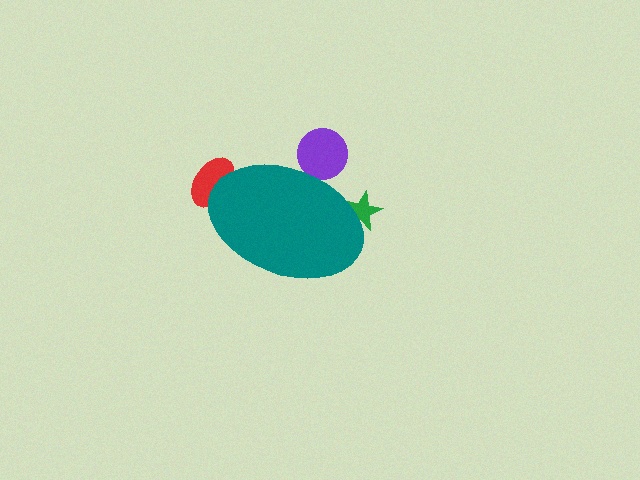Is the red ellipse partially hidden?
Yes, the red ellipse is partially hidden behind the teal ellipse.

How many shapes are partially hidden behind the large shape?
3 shapes are partially hidden.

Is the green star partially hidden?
Yes, the green star is partially hidden behind the teal ellipse.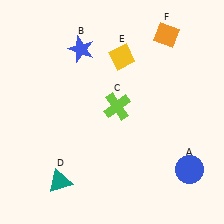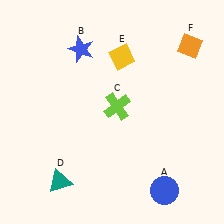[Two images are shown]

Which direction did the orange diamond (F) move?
The orange diamond (F) moved right.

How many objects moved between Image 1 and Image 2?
2 objects moved between the two images.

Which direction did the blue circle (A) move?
The blue circle (A) moved left.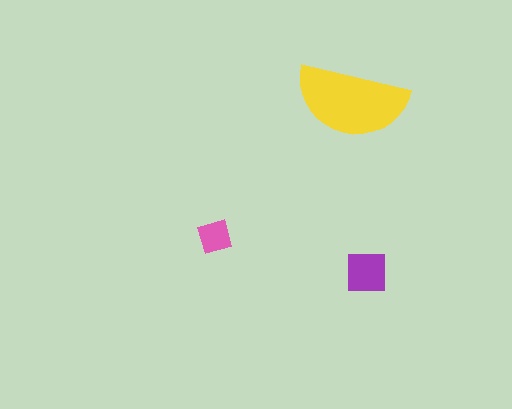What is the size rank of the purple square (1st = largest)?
2nd.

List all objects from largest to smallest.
The yellow semicircle, the purple square, the pink diamond.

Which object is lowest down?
The purple square is bottommost.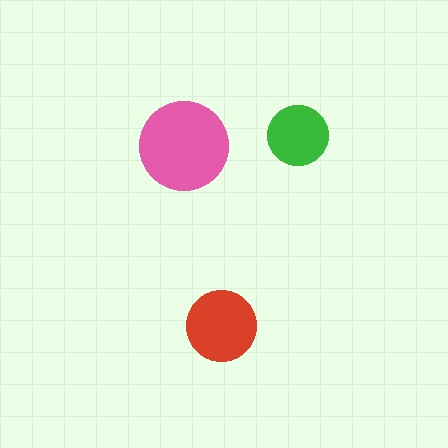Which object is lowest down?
The red circle is bottommost.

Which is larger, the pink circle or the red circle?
The pink one.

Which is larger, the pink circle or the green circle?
The pink one.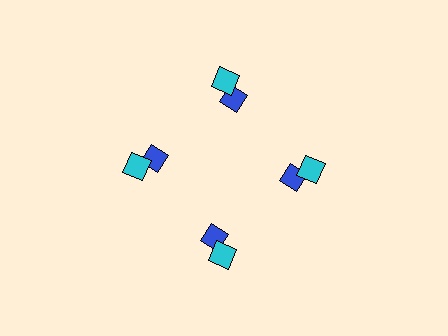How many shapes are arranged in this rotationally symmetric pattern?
There are 8 shapes, arranged in 4 groups of 2.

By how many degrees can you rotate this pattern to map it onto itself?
The pattern maps onto itself every 90 degrees of rotation.